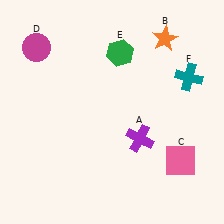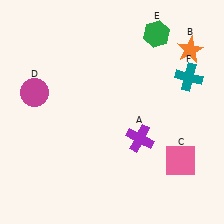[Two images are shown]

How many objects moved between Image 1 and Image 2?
3 objects moved between the two images.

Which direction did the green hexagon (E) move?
The green hexagon (E) moved right.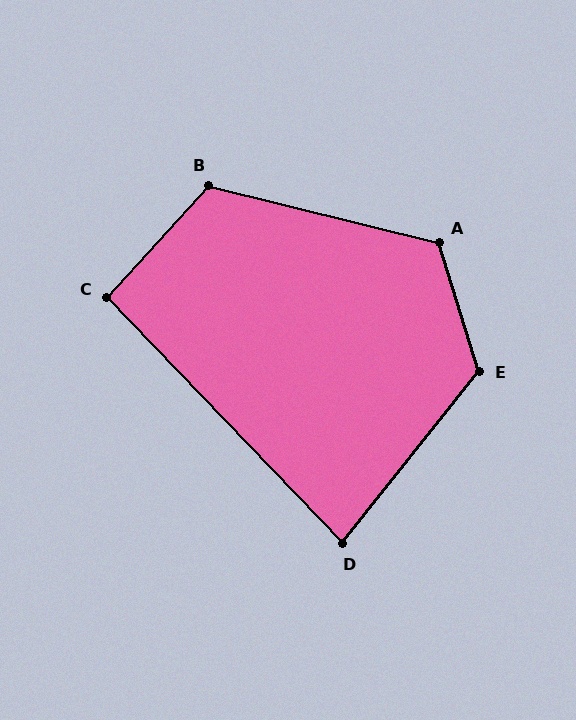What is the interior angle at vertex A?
Approximately 121 degrees (obtuse).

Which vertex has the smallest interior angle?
D, at approximately 82 degrees.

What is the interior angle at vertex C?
Approximately 94 degrees (approximately right).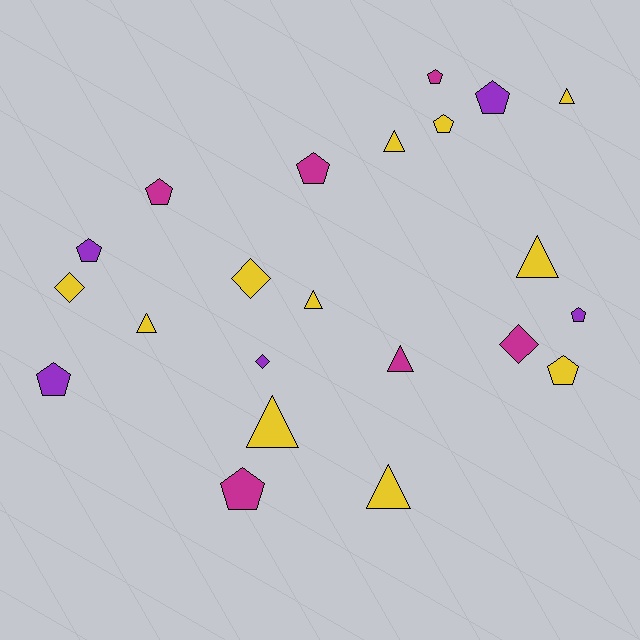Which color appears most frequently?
Yellow, with 11 objects.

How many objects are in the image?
There are 22 objects.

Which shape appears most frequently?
Pentagon, with 10 objects.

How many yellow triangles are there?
There are 7 yellow triangles.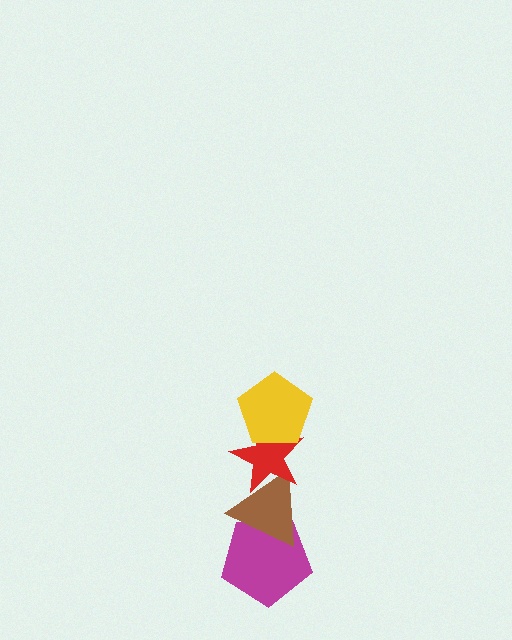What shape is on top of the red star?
The yellow pentagon is on top of the red star.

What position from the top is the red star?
The red star is 2nd from the top.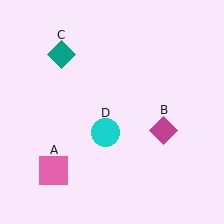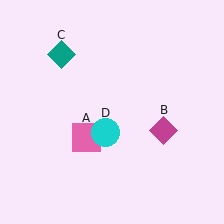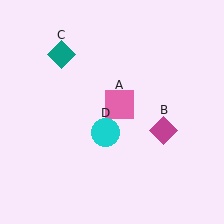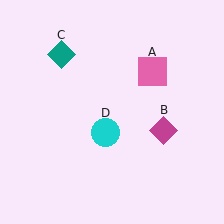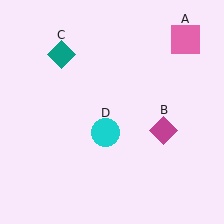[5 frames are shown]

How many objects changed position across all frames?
1 object changed position: pink square (object A).